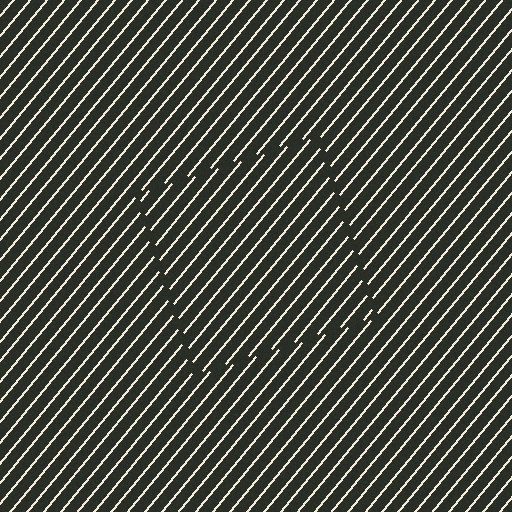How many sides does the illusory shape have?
4 sides — the line-ends trace a square.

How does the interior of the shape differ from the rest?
The interior of the shape contains the same grating, shifted by half a period — the contour is defined by the phase discontinuity where line-ends from the inner and outer gratings abut.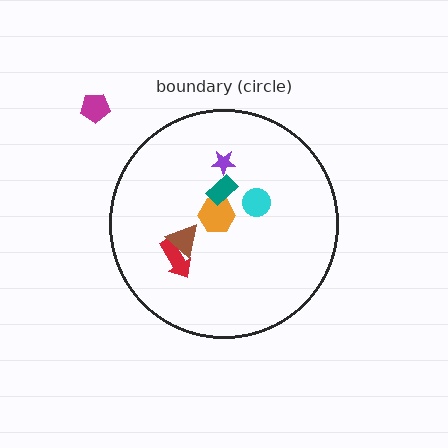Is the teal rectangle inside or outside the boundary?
Inside.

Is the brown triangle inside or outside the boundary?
Inside.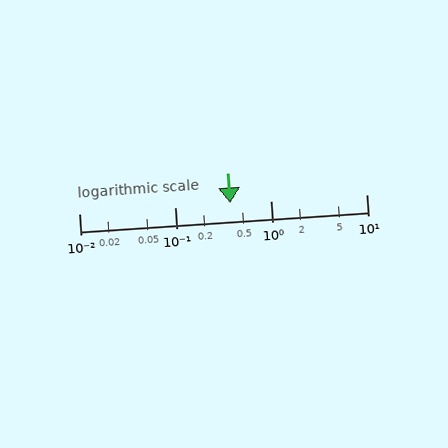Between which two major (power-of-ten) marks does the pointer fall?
The pointer is between 0.1 and 1.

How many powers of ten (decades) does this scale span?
The scale spans 3 decades, from 0.01 to 10.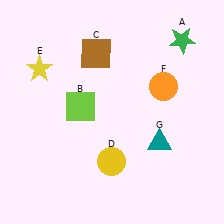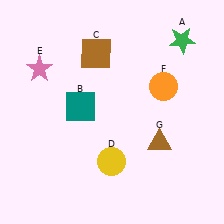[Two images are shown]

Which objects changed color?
B changed from lime to teal. E changed from yellow to pink. G changed from teal to brown.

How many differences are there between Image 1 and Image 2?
There are 3 differences between the two images.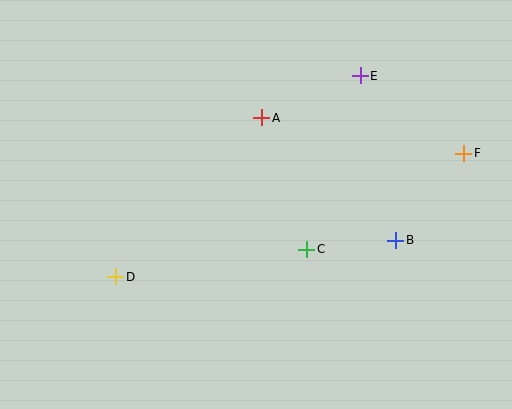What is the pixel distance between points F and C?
The distance between F and C is 184 pixels.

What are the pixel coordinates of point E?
Point E is at (360, 76).